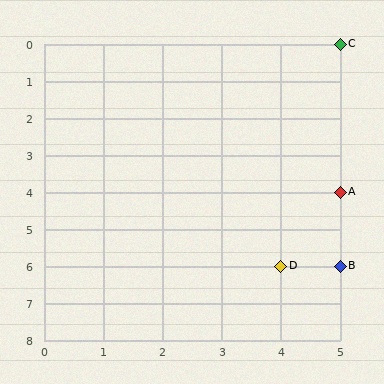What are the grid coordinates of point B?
Point B is at grid coordinates (5, 6).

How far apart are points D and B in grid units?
Points D and B are 1 column apart.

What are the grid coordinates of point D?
Point D is at grid coordinates (4, 6).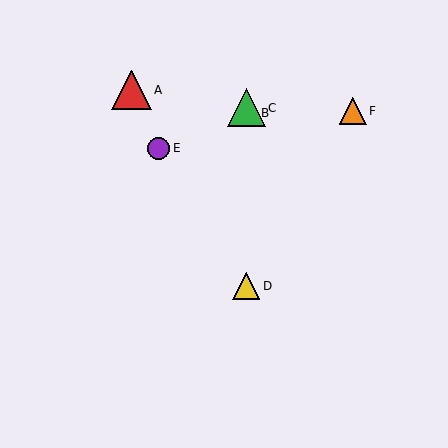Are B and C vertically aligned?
Yes, both are at x≈246.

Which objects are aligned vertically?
Objects B, C, D are aligned vertically.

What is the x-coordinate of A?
Object A is at x≈132.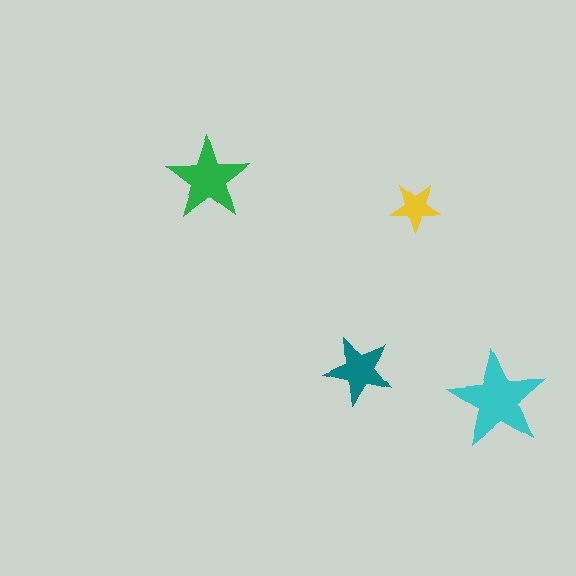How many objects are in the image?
There are 4 objects in the image.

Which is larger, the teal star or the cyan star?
The cyan one.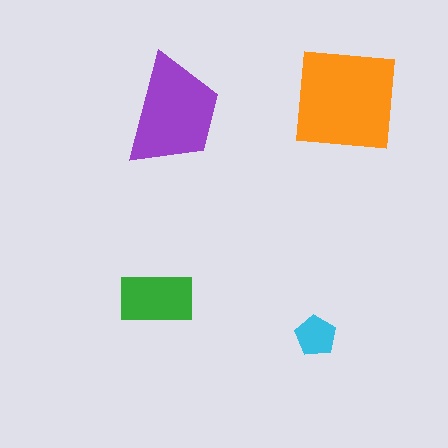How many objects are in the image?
There are 4 objects in the image.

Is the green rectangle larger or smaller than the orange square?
Smaller.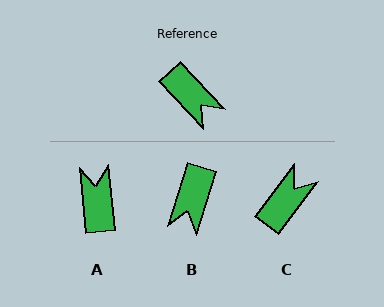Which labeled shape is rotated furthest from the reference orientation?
A, about 143 degrees away.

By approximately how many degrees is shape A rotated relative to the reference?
Approximately 143 degrees counter-clockwise.